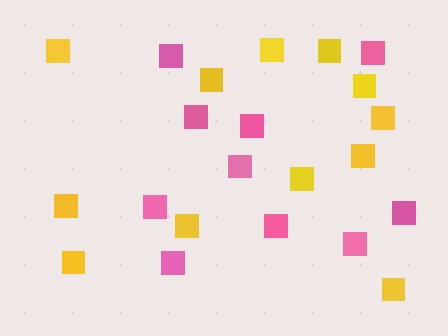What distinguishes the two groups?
There are 2 groups: one group of yellow squares (12) and one group of pink squares (10).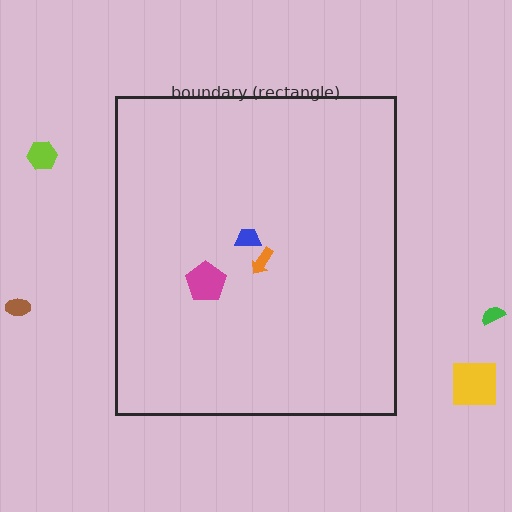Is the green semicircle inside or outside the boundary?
Outside.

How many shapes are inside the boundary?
3 inside, 4 outside.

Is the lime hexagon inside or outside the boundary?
Outside.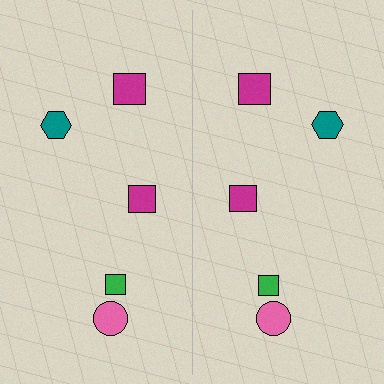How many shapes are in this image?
There are 10 shapes in this image.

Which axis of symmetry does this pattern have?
The pattern has a vertical axis of symmetry running through the center of the image.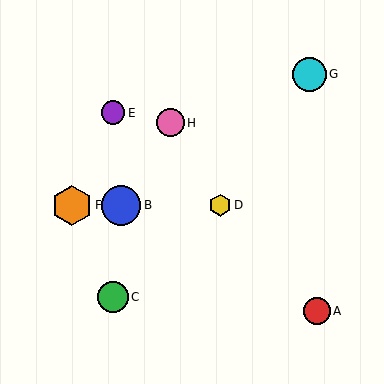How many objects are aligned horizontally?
3 objects (B, D, F) are aligned horizontally.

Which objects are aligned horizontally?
Objects B, D, F are aligned horizontally.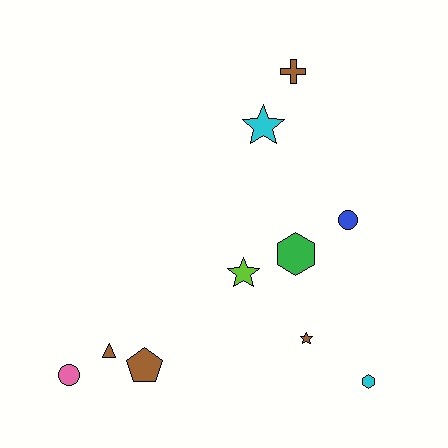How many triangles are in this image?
There is 1 triangle.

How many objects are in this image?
There are 10 objects.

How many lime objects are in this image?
There is 1 lime object.